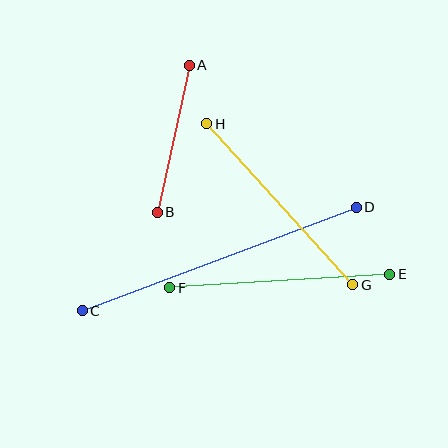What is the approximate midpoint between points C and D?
The midpoint is at approximately (219, 259) pixels.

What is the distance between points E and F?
The distance is approximately 220 pixels.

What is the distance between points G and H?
The distance is approximately 217 pixels.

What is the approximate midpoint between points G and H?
The midpoint is at approximately (280, 204) pixels.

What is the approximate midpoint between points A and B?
The midpoint is at approximately (173, 139) pixels.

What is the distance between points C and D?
The distance is approximately 293 pixels.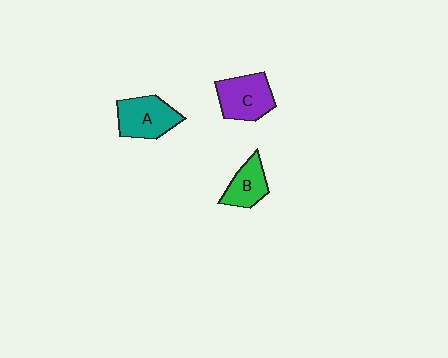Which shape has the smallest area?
Shape B (green).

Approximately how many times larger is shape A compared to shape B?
Approximately 1.4 times.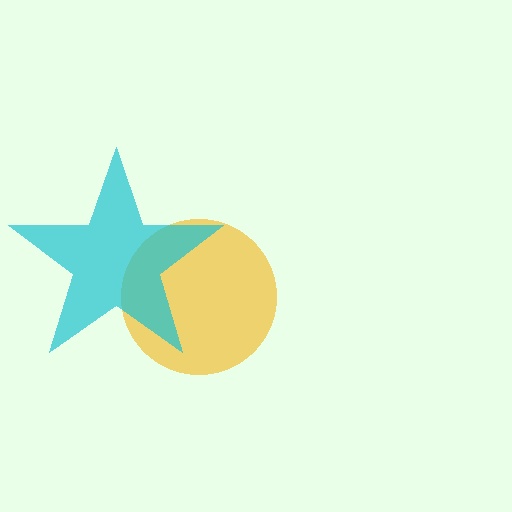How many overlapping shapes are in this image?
There are 2 overlapping shapes in the image.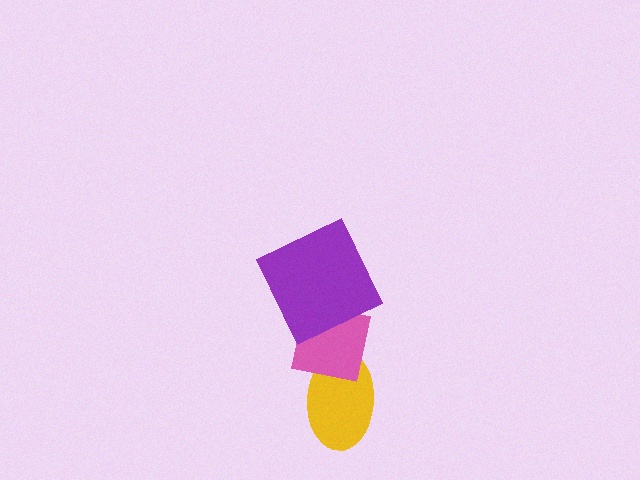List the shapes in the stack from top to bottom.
From top to bottom: the purple square, the pink square, the yellow ellipse.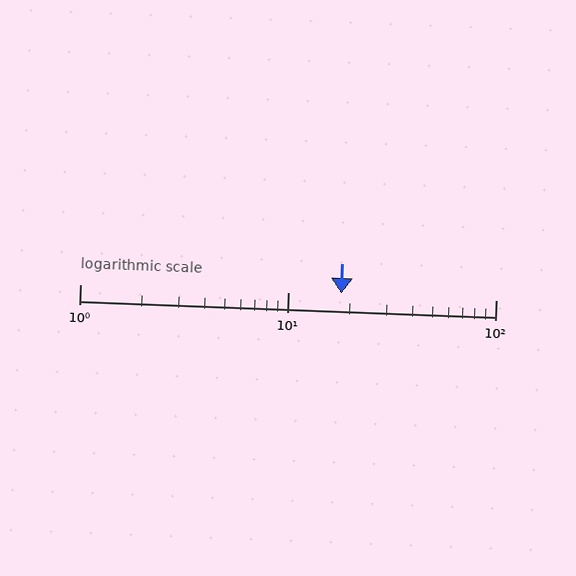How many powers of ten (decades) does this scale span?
The scale spans 2 decades, from 1 to 100.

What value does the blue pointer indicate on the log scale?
The pointer indicates approximately 18.